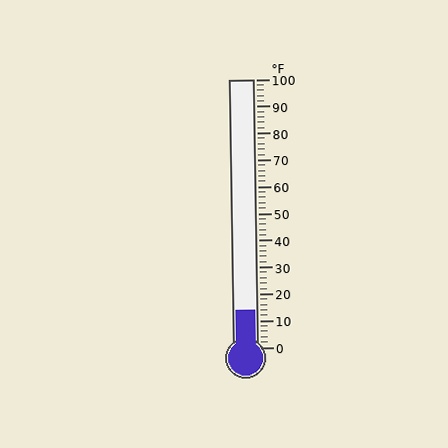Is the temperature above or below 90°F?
The temperature is below 90°F.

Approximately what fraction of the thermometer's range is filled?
The thermometer is filled to approximately 15% of its range.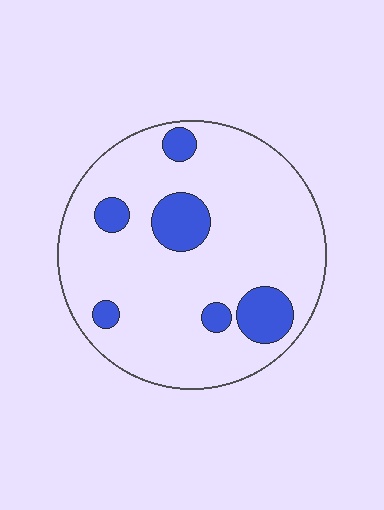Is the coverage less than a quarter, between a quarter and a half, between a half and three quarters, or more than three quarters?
Less than a quarter.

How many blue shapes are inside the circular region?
6.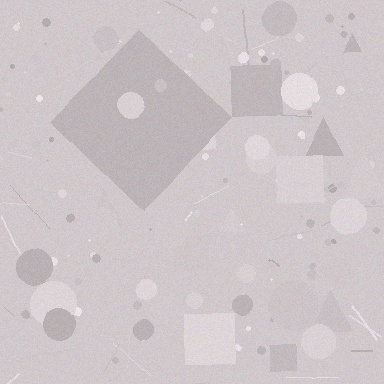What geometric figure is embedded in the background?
A diamond is embedded in the background.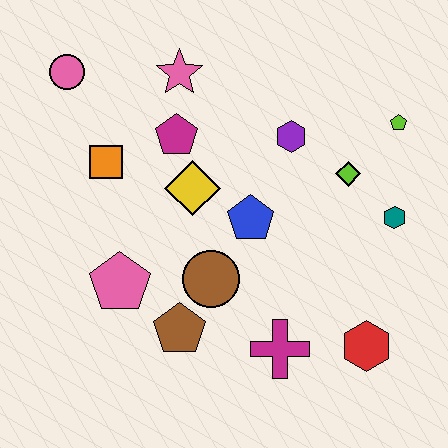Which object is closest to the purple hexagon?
The lime diamond is closest to the purple hexagon.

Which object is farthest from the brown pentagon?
The lime pentagon is farthest from the brown pentagon.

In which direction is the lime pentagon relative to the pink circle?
The lime pentagon is to the right of the pink circle.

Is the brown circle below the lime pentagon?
Yes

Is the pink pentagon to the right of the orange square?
Yes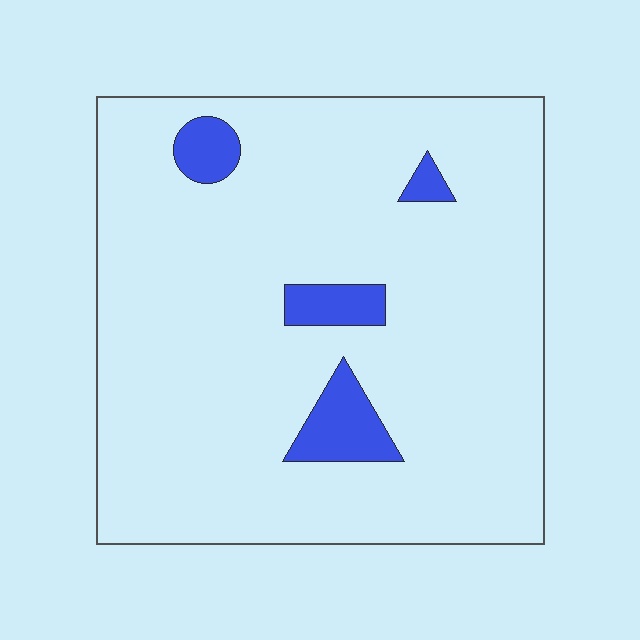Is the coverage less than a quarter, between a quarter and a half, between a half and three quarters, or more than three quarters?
Less than a quarter.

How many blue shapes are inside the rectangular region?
4.